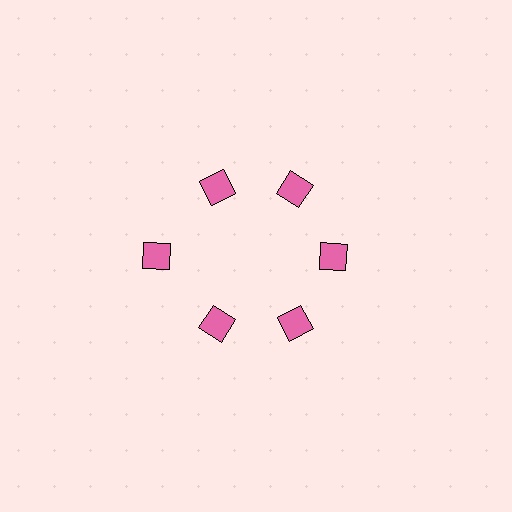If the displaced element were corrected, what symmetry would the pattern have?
It would have 6-fold rotational symmetry — the pattern would map onto itself every 60 degrees.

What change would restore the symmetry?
The symmetry would be restored by moving it inward, back onto the ring so that all 6 diamonds sit at equal angles and equal distance from the center.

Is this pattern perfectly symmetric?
No. The 6 pink diamonds are arranged in a ring, but one element near the 9 o'clock position is pushed outward from the center, breaking the 6-fold rotational symmetry.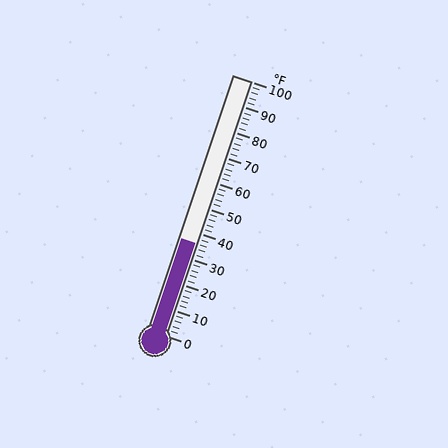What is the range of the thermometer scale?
The thermometer scale ranges from 0°F to 100°F.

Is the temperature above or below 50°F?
The temperature is below 50°F.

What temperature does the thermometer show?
The thermometer shows approximately 36°F.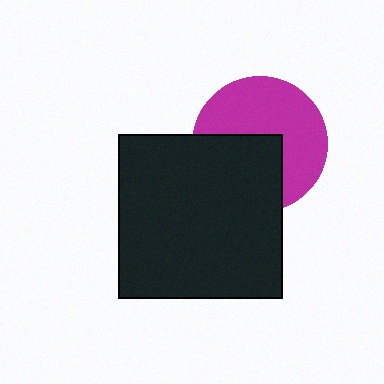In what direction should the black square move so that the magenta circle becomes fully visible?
The black square should move toward the lower-left. That is the shortest direction to clear the overlap and leave the magenta circle fully visible.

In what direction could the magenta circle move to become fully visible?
The magenta circle could move toward the upper-right. That would shift it out from behind the black square entirely.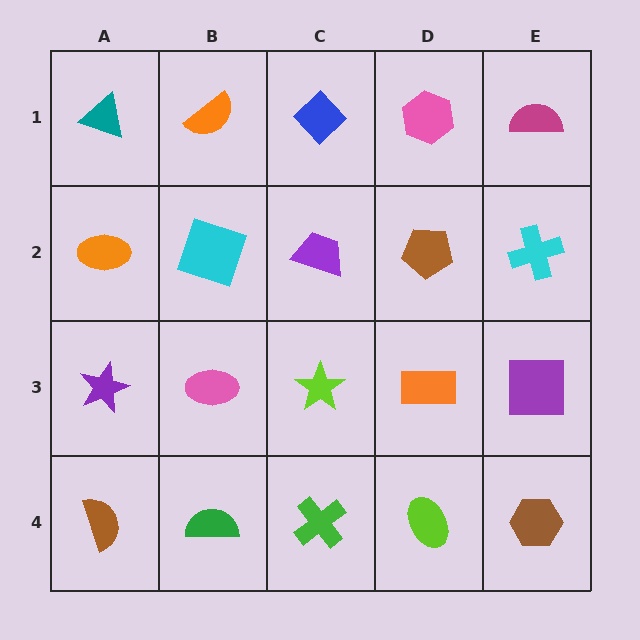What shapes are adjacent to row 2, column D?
A pink hexagon (row 1, column D), an orange rectangle (row 3, column D), a purple trapezoid (row 2, column C), a cyan cross (row 2, column E).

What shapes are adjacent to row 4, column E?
A purple square (row 3, column E), a lime ellipse (row 4, column D).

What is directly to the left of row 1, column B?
A teal triangle.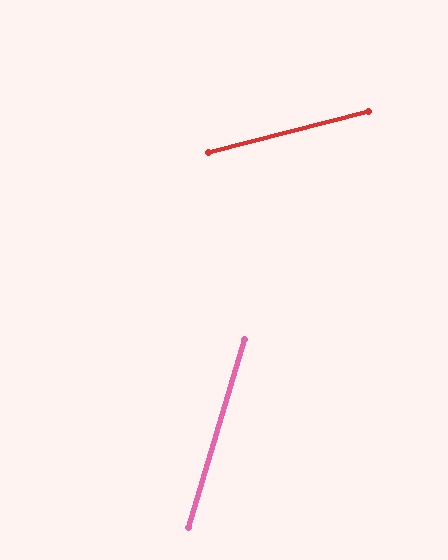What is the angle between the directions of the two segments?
Approximately 59 degrees.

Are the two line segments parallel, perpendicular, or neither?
Neither parallel nor perpendicular — they differ by about 59°.